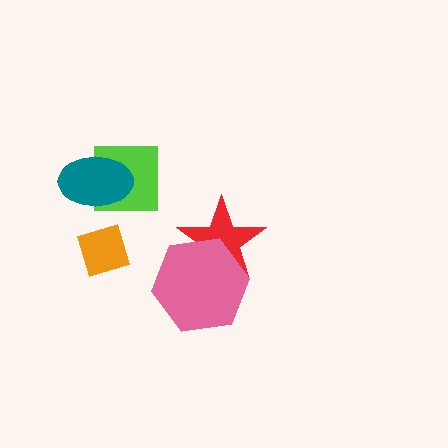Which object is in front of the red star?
The pink hexagon is in front of the red star.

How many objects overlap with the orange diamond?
0 objects overlap with the orange diamond.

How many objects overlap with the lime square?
1 object overlaps with the lime square.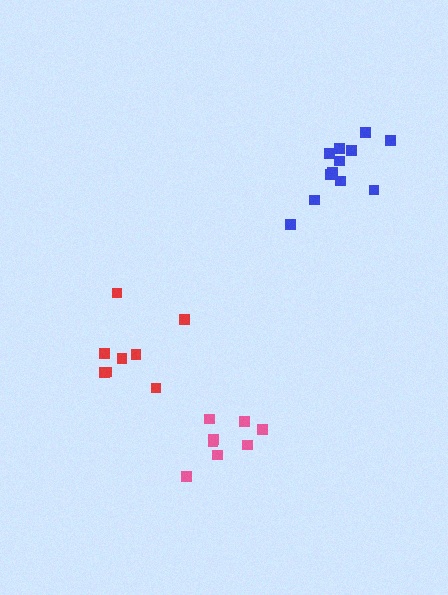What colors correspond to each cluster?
The clusters are colored: red, pink, blue.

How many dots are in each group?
Group 1: 8 dots, Group 2: 8 dots, Group 3: 12 dots (28 total).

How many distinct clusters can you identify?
There are 3 distinct clusters.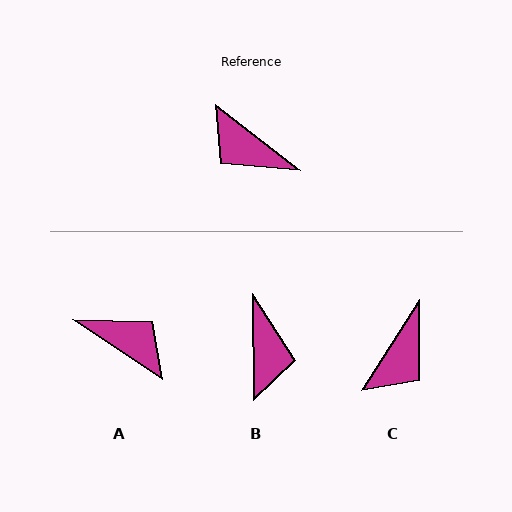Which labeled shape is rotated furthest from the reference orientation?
A, about 176 degrees away.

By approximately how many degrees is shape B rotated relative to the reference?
Approximately 128 degrees counter-clockwise.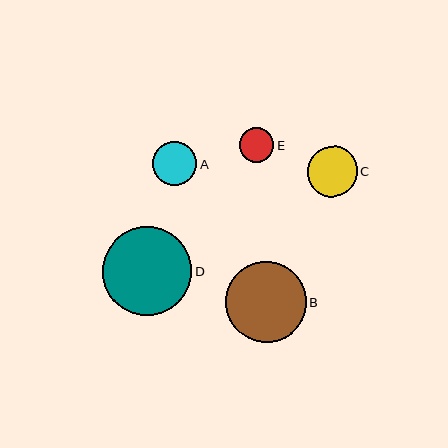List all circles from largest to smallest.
From largest to smallest: D, B, C, A, E.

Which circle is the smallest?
Circle E is the smallest with a size of approximately 35 pixels.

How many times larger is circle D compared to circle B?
Circle D is approximately 1.1 times the size of circle B.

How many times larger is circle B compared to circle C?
Circle B is approximately 1.6 times the size of circle C.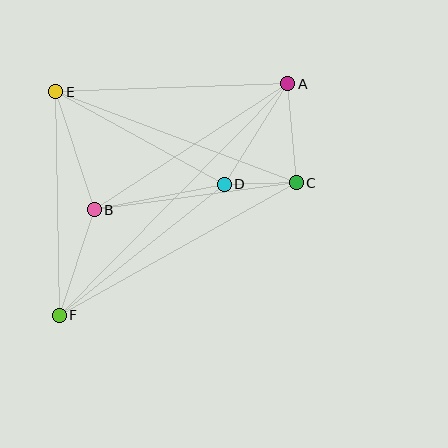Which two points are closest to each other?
Points C and D are closest to each other.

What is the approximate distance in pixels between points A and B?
The distance between A and B is approximately 231 pixels.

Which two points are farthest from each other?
Points A and F are farthest from each other.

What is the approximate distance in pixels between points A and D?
The distance between A and D is approximately 119 pixels.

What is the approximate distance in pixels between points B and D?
The distance between B and D is approximately 133 pixels.